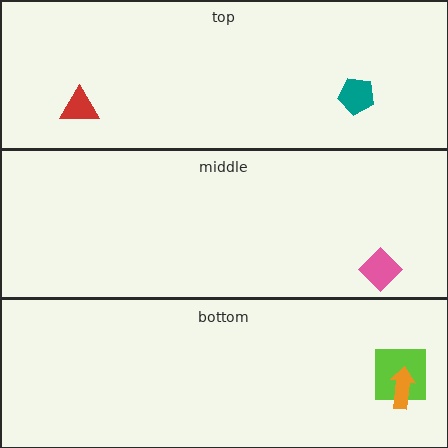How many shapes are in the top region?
2.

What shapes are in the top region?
The teal pentagon, the red triangle.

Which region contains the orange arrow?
The bottom region.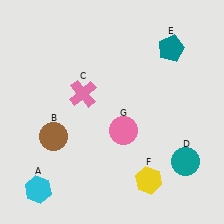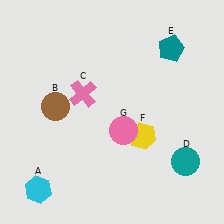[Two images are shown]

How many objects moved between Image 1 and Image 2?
2 objects moved between the two images.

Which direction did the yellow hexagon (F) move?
The yellow hexagon (F) moved up.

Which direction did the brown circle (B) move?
The brown circle (B) moved up.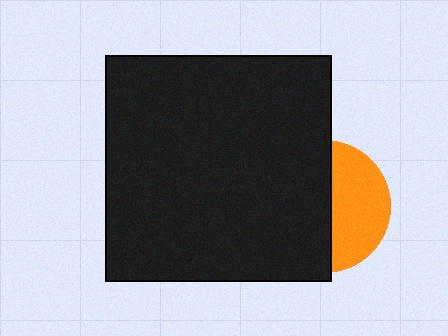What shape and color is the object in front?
The object in front is a black square.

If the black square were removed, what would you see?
You would see the complete orange circle.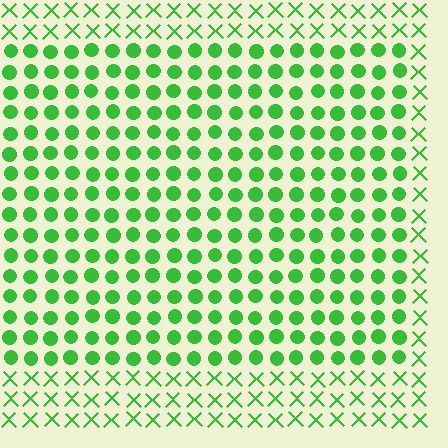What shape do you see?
I see a rectangle.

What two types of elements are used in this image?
The image uses circles inside the rectangle region and X marks outside it.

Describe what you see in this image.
The image is filled with small green elements arranged in a uniform grid. A rectangle-shaped region contains circles, while the surrounding area contains X marks. The boundary is defined purely by the change in element shape.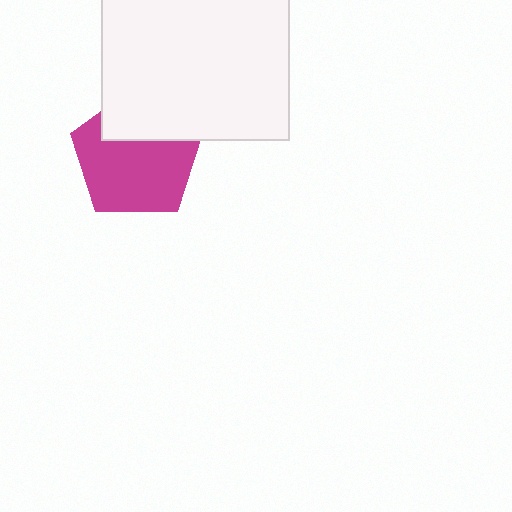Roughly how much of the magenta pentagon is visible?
Most of it is visible (roughly 69%).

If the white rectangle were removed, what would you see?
You would see the complete magenta pentagon.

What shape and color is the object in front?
The object in front is a white rectangle.